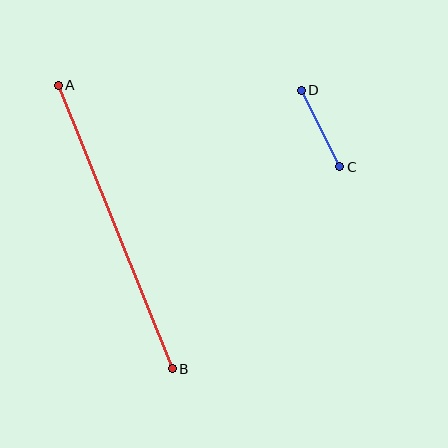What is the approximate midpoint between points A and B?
The midpoint is at approximately (115, 227) pixels.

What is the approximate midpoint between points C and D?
The midpoint is at approximately (321, 128) pixels.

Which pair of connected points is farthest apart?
Points A and B are farthest apart.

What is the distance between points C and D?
The distance is approximately 85 pixels.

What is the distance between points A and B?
The distance is approximately 305 pixels.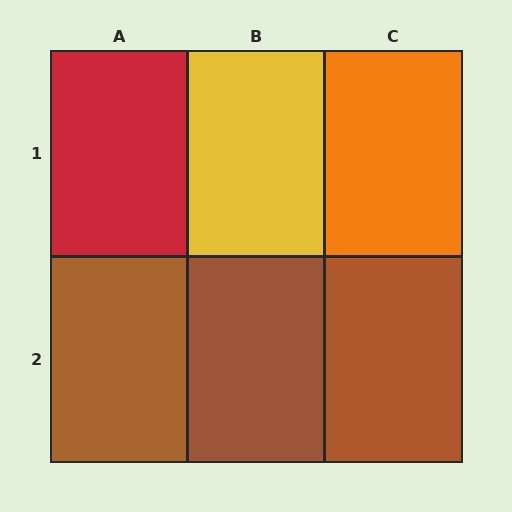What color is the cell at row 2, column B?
Brown.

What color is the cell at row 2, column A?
Brown.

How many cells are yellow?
1 cell is yellow.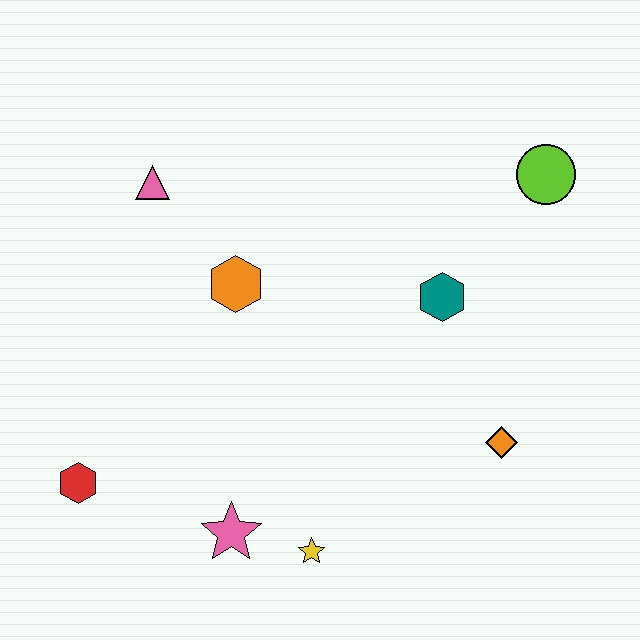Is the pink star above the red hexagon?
No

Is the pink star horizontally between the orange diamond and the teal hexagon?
No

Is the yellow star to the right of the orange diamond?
No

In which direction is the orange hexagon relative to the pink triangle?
The orange hexagon is below the pink triangle.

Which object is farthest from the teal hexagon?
The red hexagon is farthest from the teal hexagon.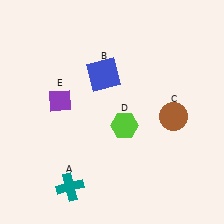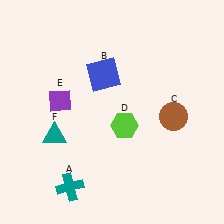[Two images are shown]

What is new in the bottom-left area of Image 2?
A teal triangle (F) was added in the bottom-left area of Image 2.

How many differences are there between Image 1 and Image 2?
There is 1 difference between the two images.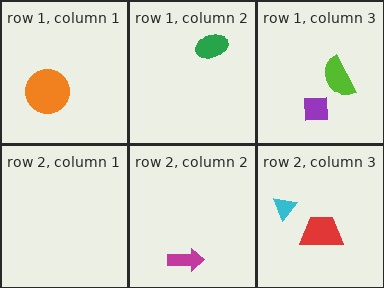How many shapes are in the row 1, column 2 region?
1.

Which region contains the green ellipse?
The row 1, column 2 region.